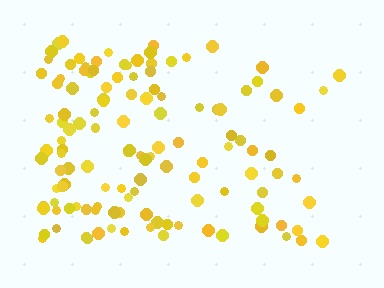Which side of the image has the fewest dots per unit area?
The right.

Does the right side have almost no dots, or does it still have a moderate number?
Still a moderate number, just noticeably fewer than the left.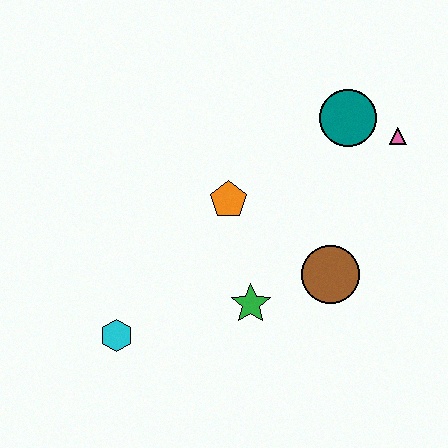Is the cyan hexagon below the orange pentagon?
Yes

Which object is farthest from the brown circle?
The cyan hexagon is farthest from the brown circle.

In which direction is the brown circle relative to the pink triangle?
The brown circle is below the pink triangle.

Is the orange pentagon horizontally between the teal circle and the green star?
No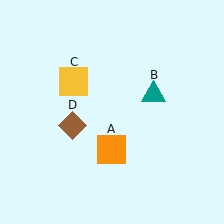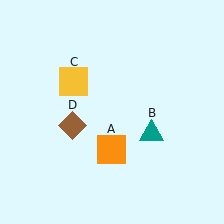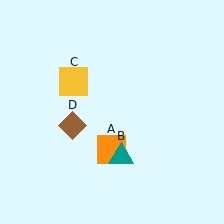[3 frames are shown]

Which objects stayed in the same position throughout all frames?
Orange square (object A) and yellow square (object C) and brown diamond (object D) remained stationary.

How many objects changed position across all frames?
1 object changed position: teal triangle (object B).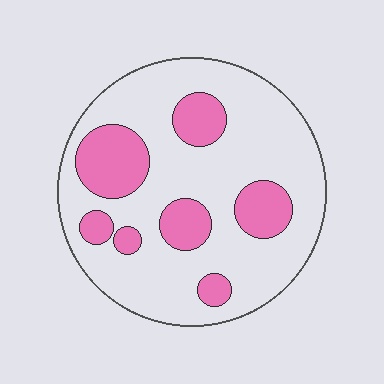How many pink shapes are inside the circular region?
7.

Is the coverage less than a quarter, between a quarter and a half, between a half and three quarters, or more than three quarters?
Less than a quarter.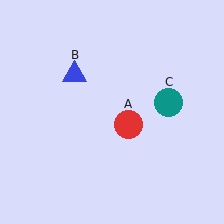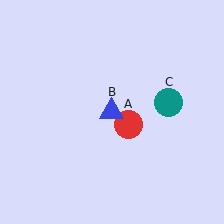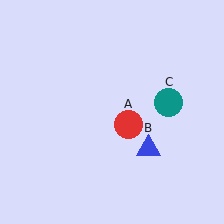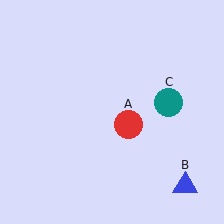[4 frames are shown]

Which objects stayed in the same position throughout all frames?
Red circle (object A) and teal circle (object C) remained stationary.